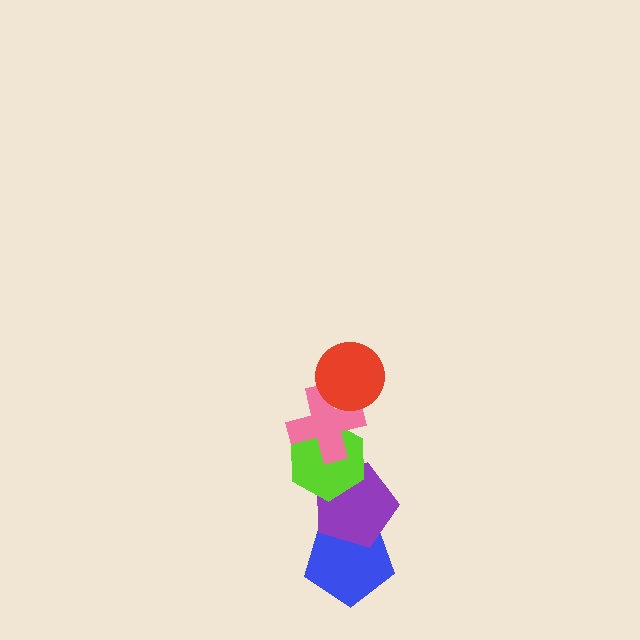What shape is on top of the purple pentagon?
The lime hexagon is on top of the purple pentagon.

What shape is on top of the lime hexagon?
The pink cross is on top of the lime hexagon.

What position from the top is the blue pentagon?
The blue pentagon is 5th from the top.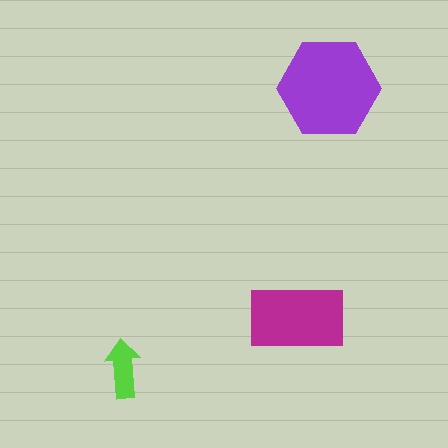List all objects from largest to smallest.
The purple hexagon, the magenta rectangle, the lime arrow.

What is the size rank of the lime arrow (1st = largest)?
3rd.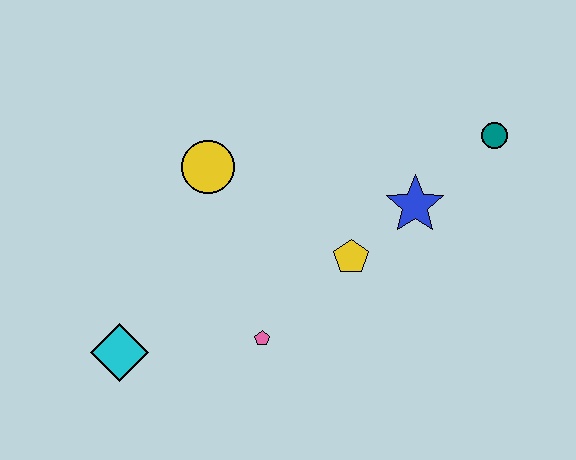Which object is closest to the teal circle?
The blue star is closest to the teal circle.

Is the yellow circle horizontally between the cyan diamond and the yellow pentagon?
Yes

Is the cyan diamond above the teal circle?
No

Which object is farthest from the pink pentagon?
The teal circle is farthest from the pink pentagon.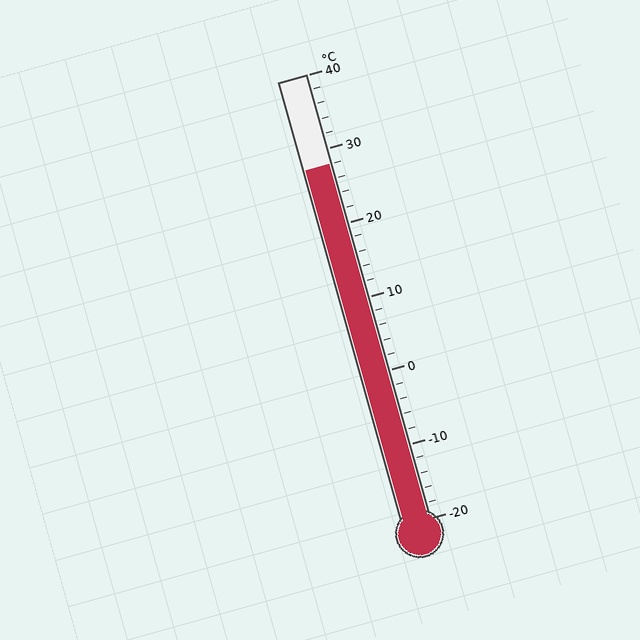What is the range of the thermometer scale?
The thermometer scale ranges from -20°C to 40°C.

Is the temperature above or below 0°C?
The temperature is above 0°C.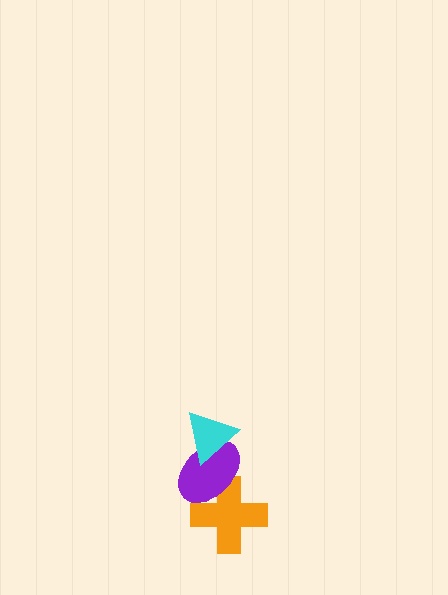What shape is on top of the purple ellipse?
The cyan triangle is on top of the purple ellipse.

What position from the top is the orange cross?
The orange cross is 3rd from the top.